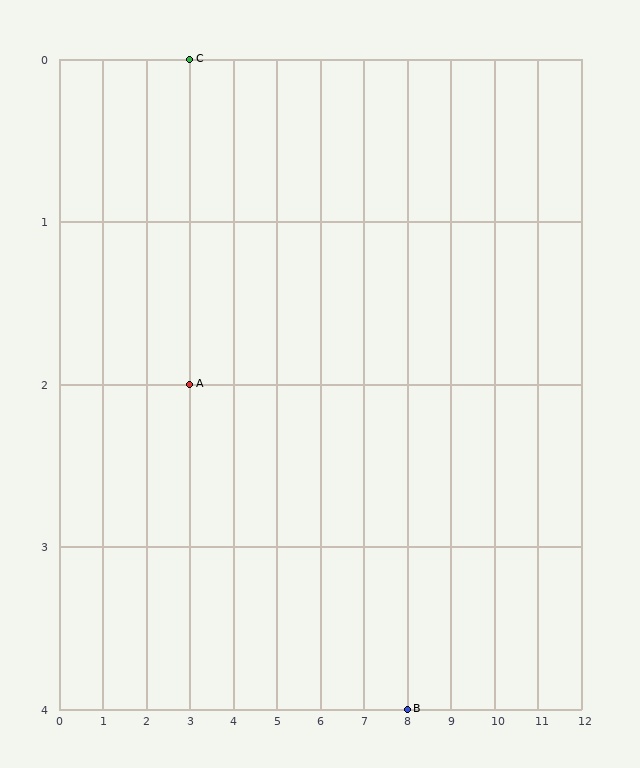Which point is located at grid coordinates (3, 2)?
Point A is at (3, 2).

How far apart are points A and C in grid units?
Points A and C are 2 rows apart.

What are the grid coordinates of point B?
Point B is at grid coordinates (8, 4).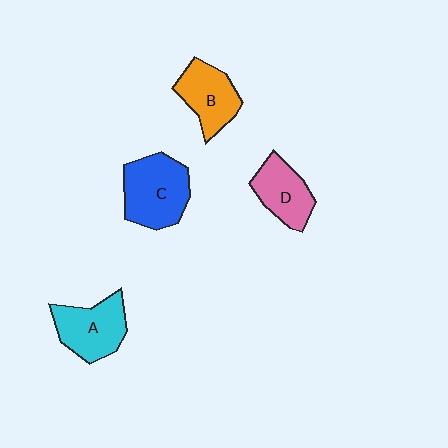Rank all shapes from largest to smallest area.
From largest to smallest: C (blue), A (cyan), B (orange), D (pink).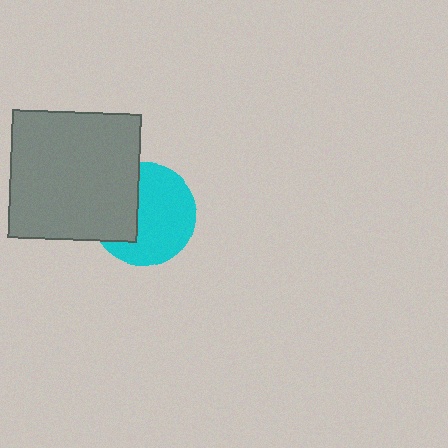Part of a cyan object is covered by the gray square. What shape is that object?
It is a circle.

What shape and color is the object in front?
The object in front is a gray square.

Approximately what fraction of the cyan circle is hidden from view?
Roughly 35% of the cyan circle is hidden behind the gray square.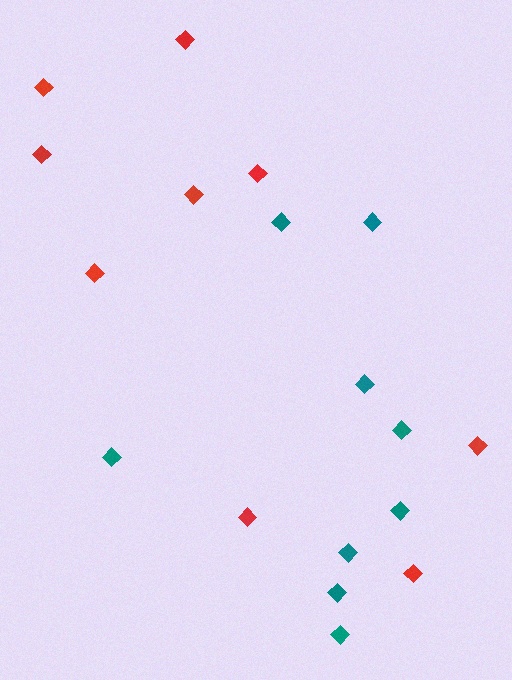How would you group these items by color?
There are 2 groups: one group of red diamonds (9) and one group of teal diamonds (9).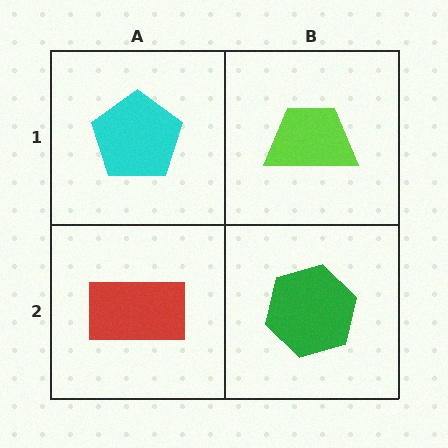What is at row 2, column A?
A red rectangle.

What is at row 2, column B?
A green hexagon.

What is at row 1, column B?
A lime trapezoid.